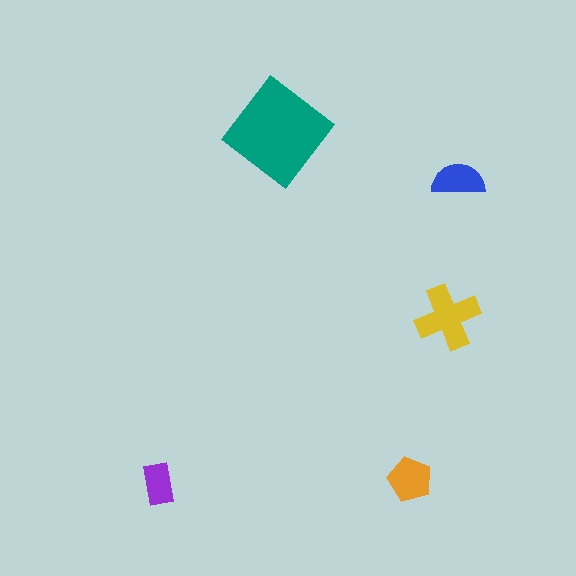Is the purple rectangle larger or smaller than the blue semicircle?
Smaller.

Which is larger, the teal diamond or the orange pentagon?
The teal diamond.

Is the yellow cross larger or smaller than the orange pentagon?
Larger.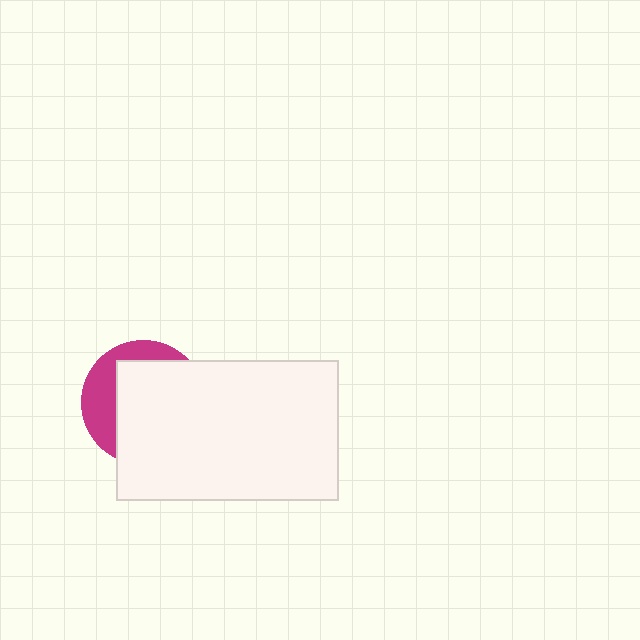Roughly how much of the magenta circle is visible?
A small part of it is visible (roughly 31%).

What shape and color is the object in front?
The object in front is a white rectangle.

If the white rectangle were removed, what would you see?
You would see the complete magenta circle.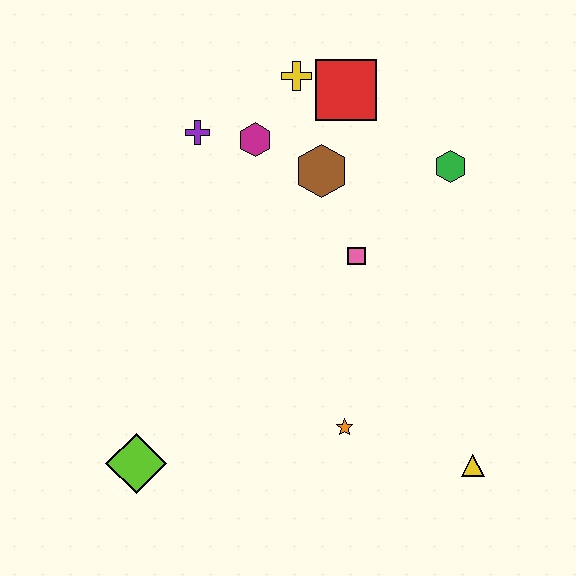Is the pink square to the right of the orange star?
Yes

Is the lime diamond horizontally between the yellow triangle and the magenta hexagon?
No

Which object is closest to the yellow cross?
The red square is closest to the yellow cross.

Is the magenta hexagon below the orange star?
No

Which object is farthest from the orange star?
The yellow cross is farthest from the orange star.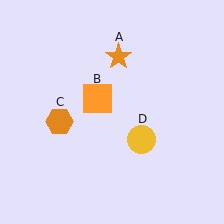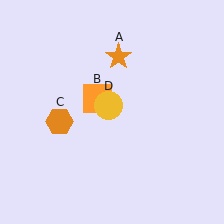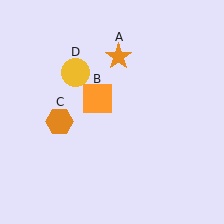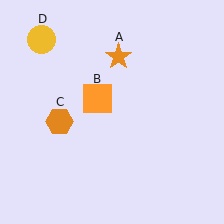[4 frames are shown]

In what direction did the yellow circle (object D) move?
The yellow circle (object D) moved up and to the left.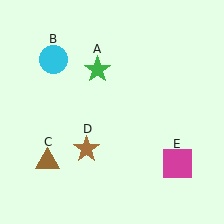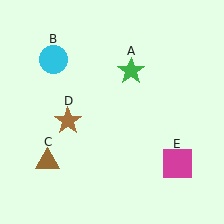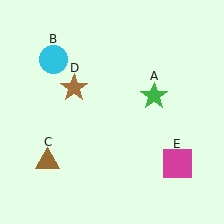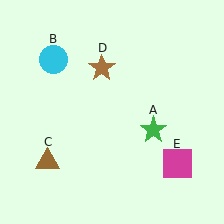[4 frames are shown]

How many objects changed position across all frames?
2 objects changed position: green star (object A), brown star (object D).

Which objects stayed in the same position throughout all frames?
Cyan circle (object B) and brown triangle (object C) and magenta square (object E) remained stationary.